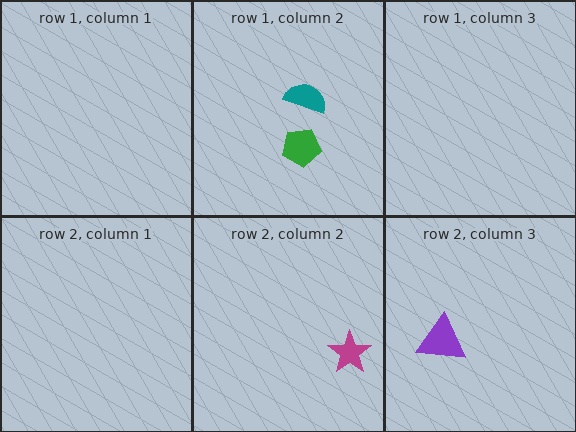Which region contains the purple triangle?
The row 2, column 3 region.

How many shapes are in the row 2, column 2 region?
1.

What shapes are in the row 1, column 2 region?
The teal semicircle, the green pentagon.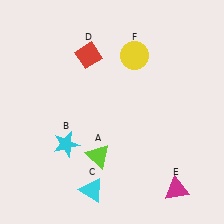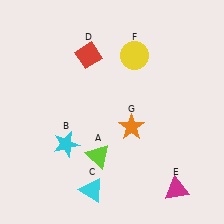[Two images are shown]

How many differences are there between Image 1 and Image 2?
There is 1 difference between the two images.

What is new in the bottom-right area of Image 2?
An orange star (G) was added in the bottom-right area of Image 2.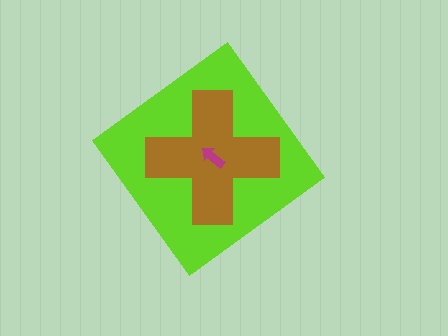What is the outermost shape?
The lime diamond.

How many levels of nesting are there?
3.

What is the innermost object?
The magenta arrow.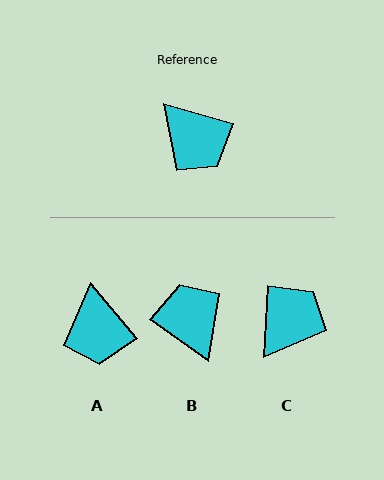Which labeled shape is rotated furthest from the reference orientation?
B, about 160 degrees away.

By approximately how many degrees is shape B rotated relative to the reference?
Approximately 160 degrees counter-clockwise.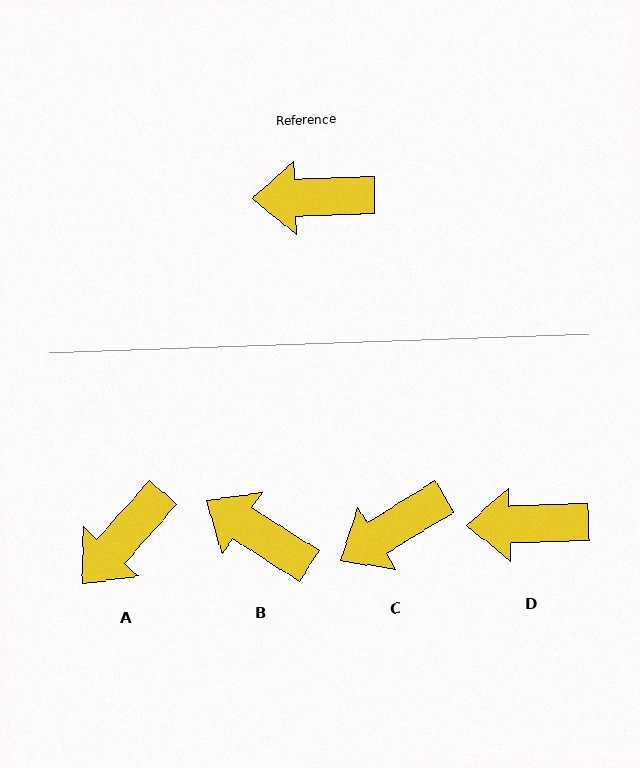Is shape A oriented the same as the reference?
No, it is off by about 47 degrees.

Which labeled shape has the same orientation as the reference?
D.